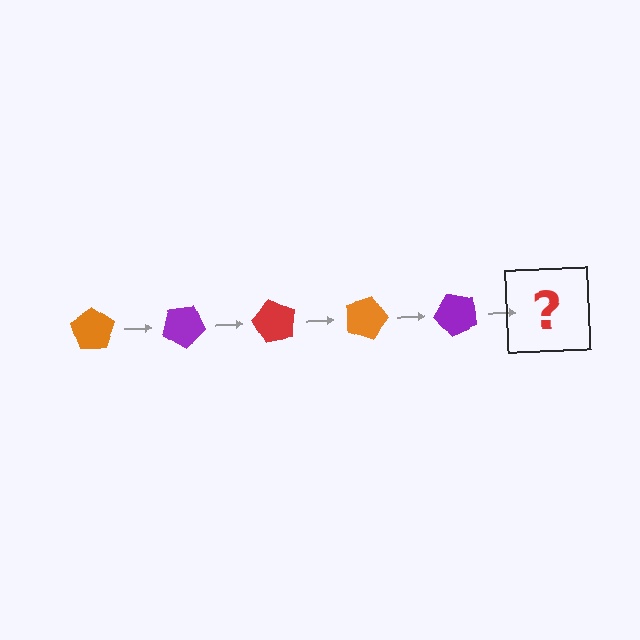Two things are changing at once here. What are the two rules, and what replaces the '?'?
The two rules are that it rotates 30 degrees each step and the color cycles through orange, purple, and red. The '?' should be a red pentagon, rotated 150 degrees from the start.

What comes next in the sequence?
The next element should be a red pentagon, rotated 150 degrees from the start.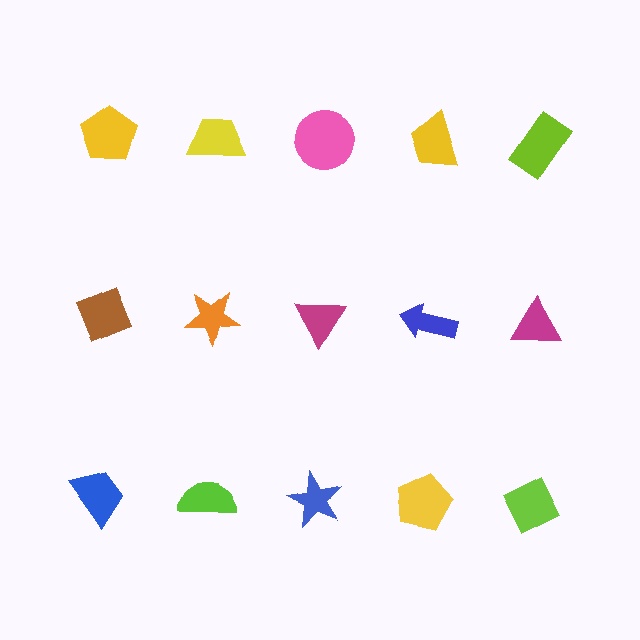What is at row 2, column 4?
A blue arrow.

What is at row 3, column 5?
A lime diamond.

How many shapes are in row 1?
5 shapes.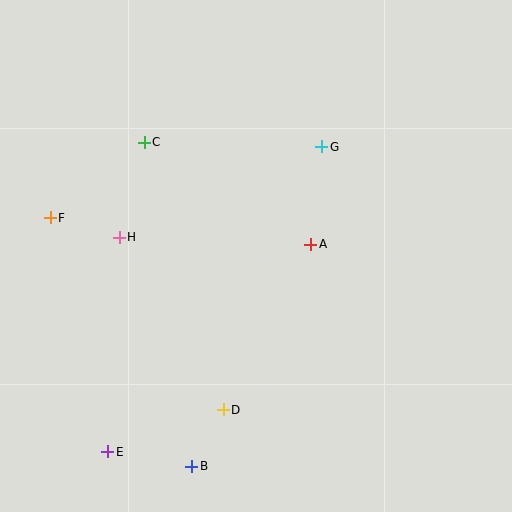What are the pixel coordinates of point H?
Point H is at (119, 237).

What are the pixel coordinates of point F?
Point F is at (50, 218).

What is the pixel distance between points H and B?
The distance between H and B is 240 pixels.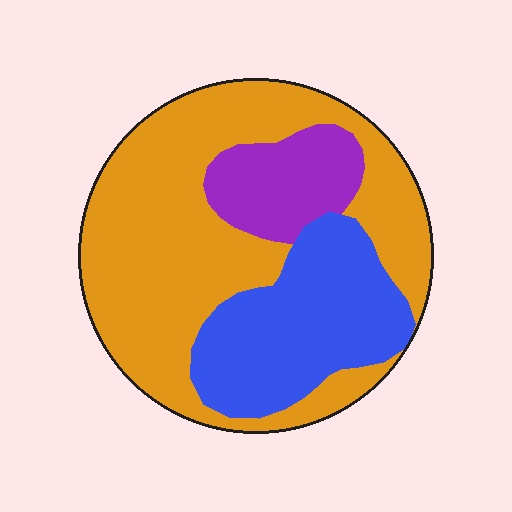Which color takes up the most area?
Orange, at roughly 60%.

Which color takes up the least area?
Purple, at roughly 15%.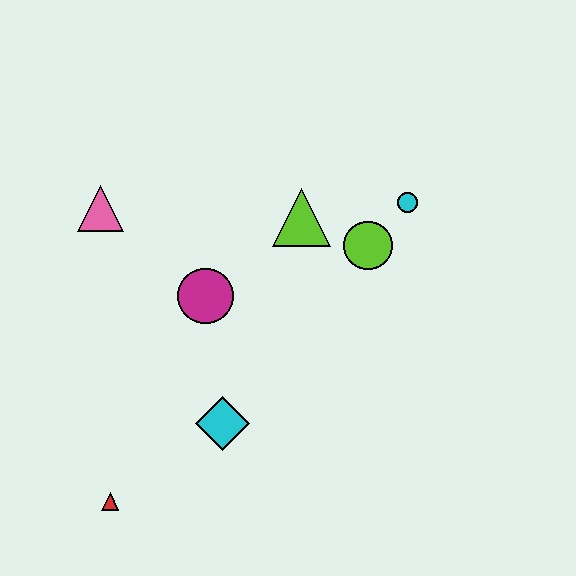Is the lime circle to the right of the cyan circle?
No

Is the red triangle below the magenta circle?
Yes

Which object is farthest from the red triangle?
The cyan circle is farthest from the red triangle.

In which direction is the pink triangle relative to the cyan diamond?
The pink triangle is above the cyan diamond.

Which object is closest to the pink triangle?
The magenta circle is closest to the pink triangle.